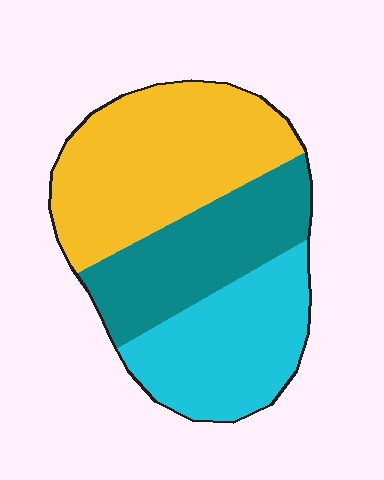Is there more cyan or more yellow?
Yellow.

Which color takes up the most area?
Yellow, at roughly 40%.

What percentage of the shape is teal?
Teal takes up about one quarter (1/4) of the shape.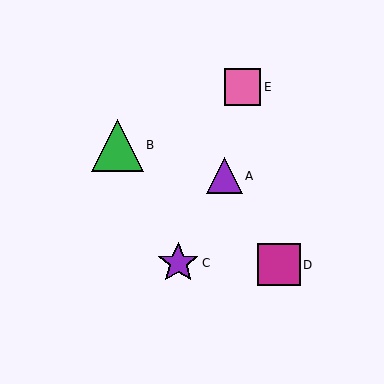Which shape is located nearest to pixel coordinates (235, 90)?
The pink square (labeled E) at (243, 87) is nearest to that location.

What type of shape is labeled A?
Shape A is a purple triangle.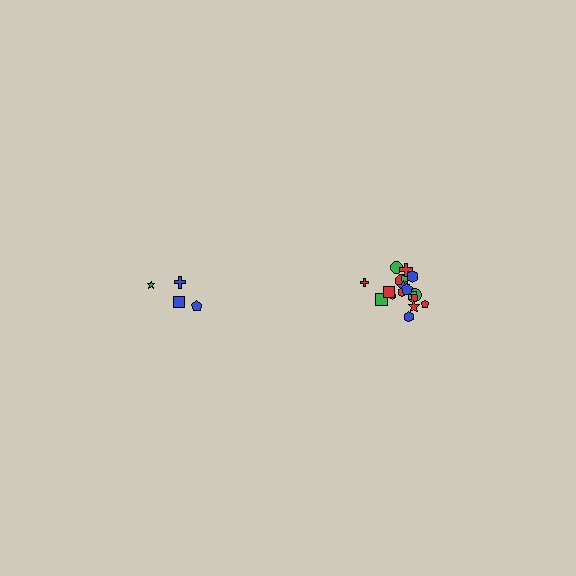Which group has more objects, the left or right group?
The right group.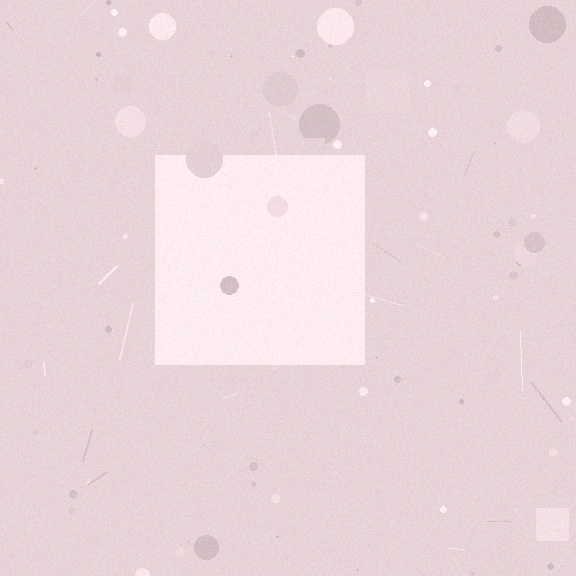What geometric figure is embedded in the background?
A square is embedded in the background.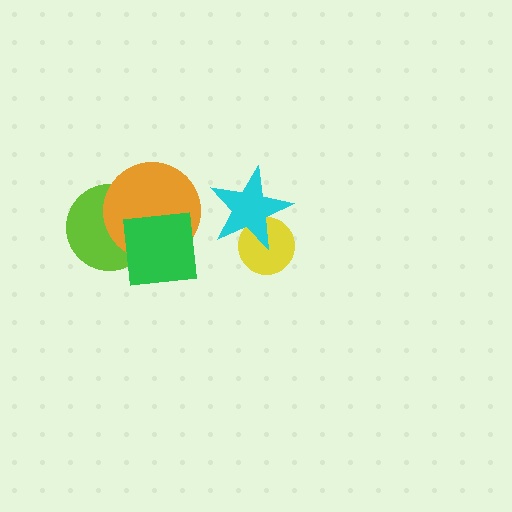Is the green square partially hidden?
No, no other shape covers it.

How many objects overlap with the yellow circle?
1 object overlaps with the yellow circle.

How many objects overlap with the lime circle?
2 objects overlap with the lime circle.